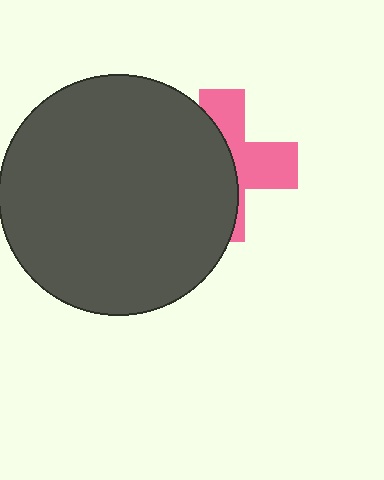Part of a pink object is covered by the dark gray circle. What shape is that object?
It is a cross.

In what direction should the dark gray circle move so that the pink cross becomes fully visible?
The dark gray circle should move left. That is the shortest direction to clear the overlap and leave the pink cross fully visible.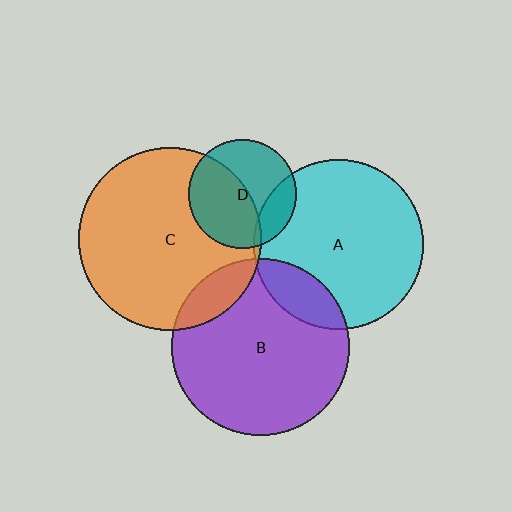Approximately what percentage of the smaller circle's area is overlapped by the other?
Approximately 50%.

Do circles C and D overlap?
Yes.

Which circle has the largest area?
Circle C (orange).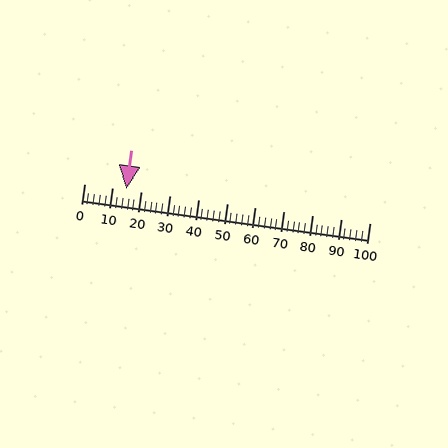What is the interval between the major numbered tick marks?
The major tick marks are spaced 10 units apart.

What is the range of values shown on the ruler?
The ruler shows values from 0 to 100.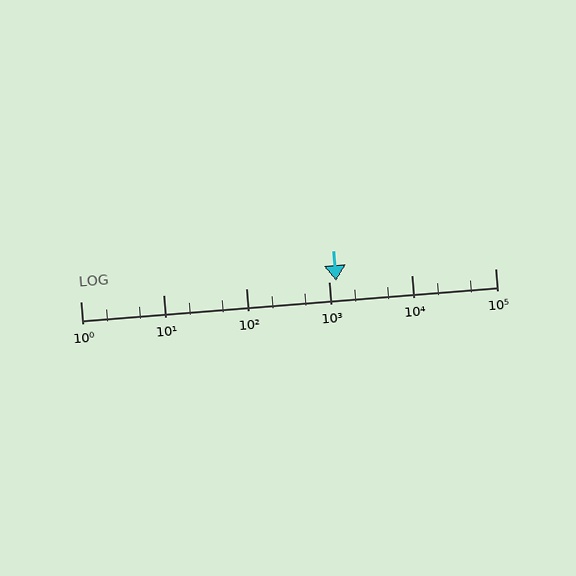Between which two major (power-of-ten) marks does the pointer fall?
The pointer is between 1000 and 10000.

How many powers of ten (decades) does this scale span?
The scale spans 5 decades, from 1 to 100000.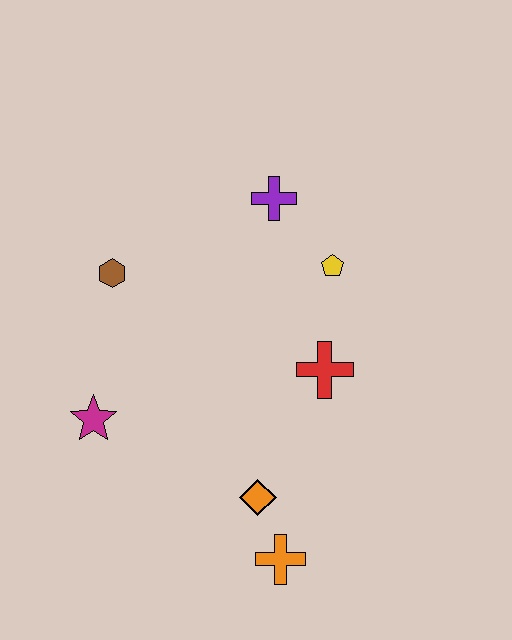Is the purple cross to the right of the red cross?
No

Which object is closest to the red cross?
The yellow pentagon is closest to the red cross.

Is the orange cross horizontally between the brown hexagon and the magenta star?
No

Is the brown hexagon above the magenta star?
Yes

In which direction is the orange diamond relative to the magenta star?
The orange diamond is to the right of the magenta star.